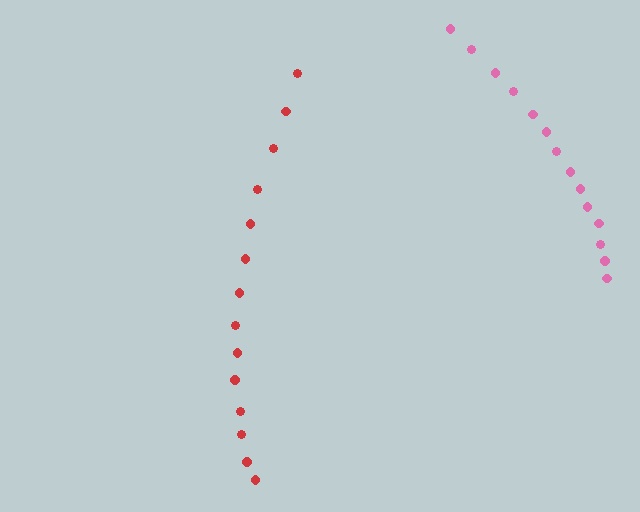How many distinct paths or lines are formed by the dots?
There are 2 distinct paths.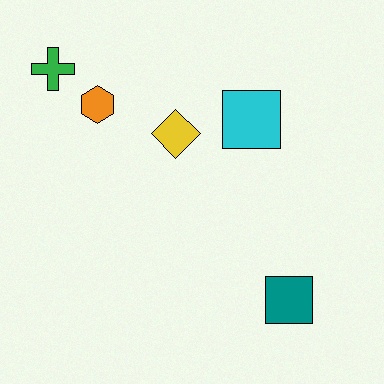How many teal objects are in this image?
There is 1 teal object.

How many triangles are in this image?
There are no triangles.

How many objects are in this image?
There are 5 objects.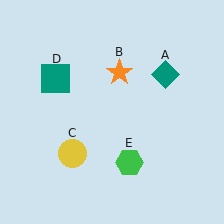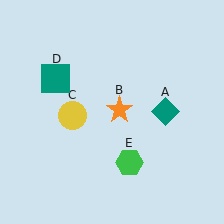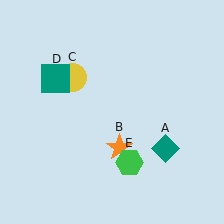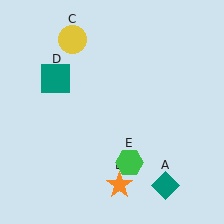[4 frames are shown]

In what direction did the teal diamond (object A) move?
The teal diamond (object A) moved down.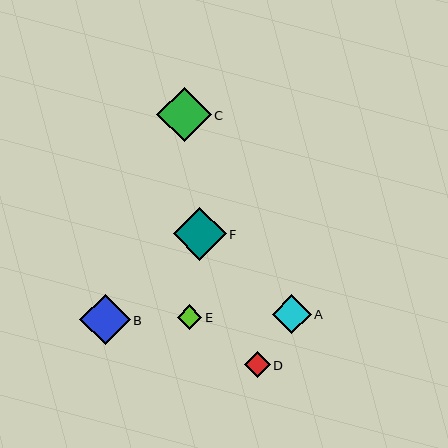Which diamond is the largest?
Diamond C is the largest with a size of approximately 55 pixels.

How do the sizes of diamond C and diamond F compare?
Diamond C and diamond F are approximately the same size.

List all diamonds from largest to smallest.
From largest to smallest: C, F, B, A, D, E.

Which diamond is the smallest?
Diamond E is the smallest with a size of approximately 24 pixels.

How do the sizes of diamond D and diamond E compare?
Diamond D and diamond E are approximately the same size.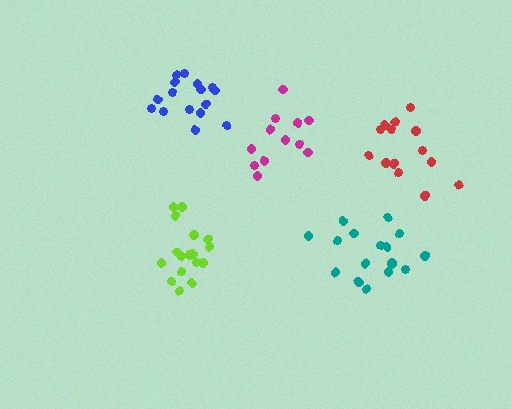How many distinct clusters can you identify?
There are 5 distinct clusters.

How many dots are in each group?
Group 1: 16 dots, Group 2: 14 dots, Group 3: 17 dots, Group 4: 12 dots, Group 5: 17 dots (76 total).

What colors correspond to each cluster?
The clusters are colored: blue, red, lime, magenta, teal.